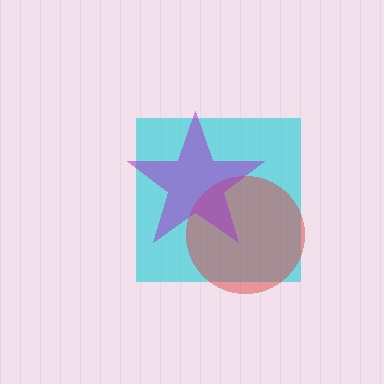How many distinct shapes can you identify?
There are 3 distinct shapes: a cyan square, a red circle, a purple star.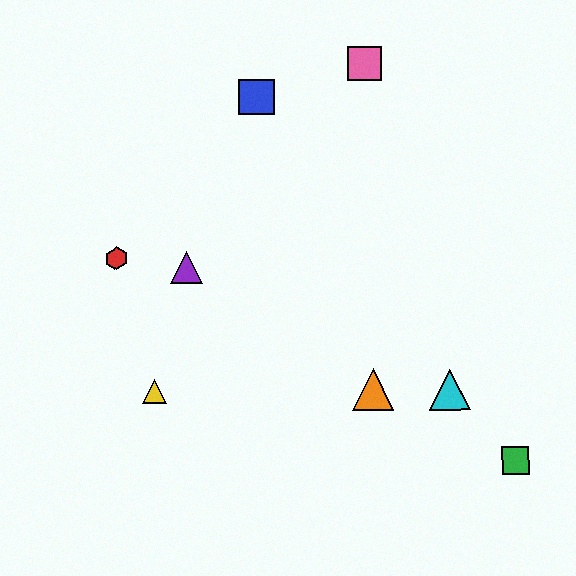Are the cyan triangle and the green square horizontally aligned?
No, the cyan triangle is at y≈389 and the green square is at y≈461.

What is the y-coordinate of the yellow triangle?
The yellow triangle is at y≈392.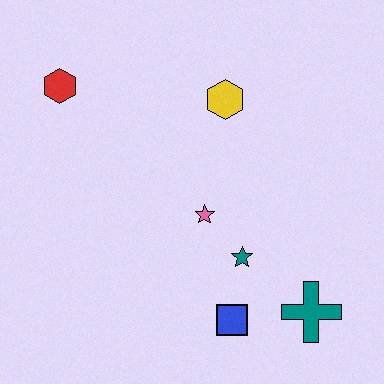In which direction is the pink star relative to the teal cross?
The pink star is to the left of the teal cross.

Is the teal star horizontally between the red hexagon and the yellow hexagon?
No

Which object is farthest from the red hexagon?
The teal cross is farthest from the red hexagon.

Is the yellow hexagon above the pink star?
Yes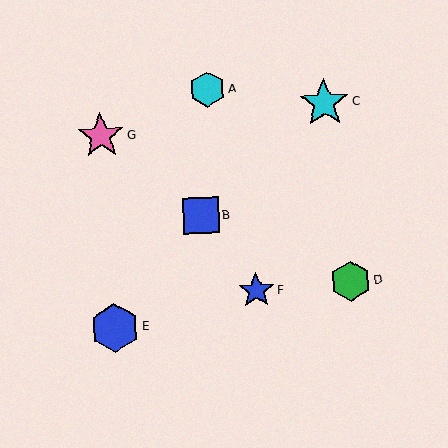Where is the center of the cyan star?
The center of the cyan star is at (324, 103).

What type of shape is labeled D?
Shape D is a green hexagon.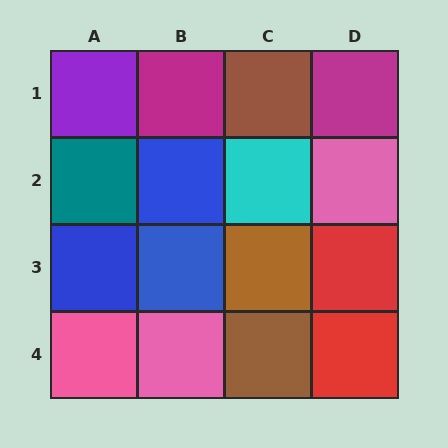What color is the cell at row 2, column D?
Pink.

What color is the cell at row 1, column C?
Brown.